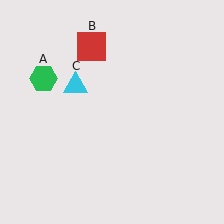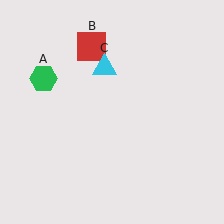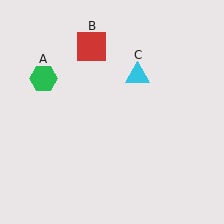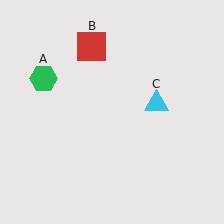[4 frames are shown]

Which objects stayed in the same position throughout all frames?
Green hexagon (object A) and red square (object B) remained stationary.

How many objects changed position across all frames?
1 object changed position: cyan triangle (object C).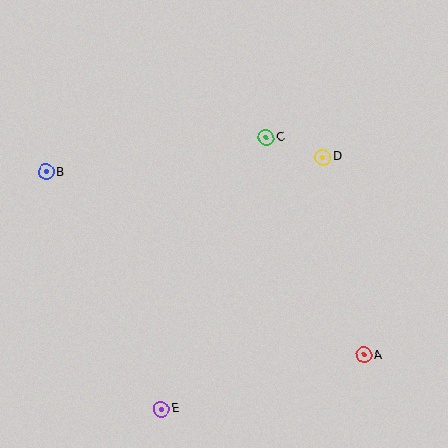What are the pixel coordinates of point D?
Point D is at (323, 157).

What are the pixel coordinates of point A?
Point A is at (364, 355).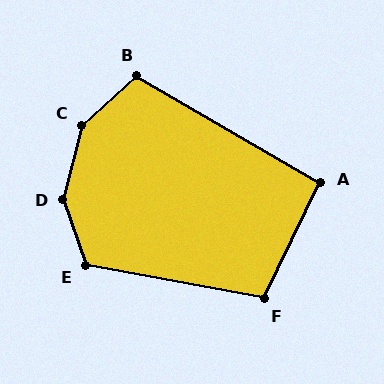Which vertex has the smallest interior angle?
A, at approximately 94 degrees.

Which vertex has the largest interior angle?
D, at approximately 147 degrees.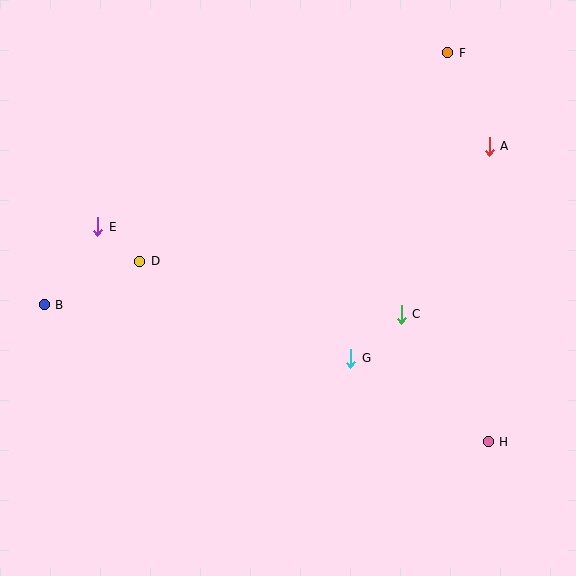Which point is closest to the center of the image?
Point G at (351, 358) is closest to the center.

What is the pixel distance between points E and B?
The distance between E and B is 95 pixels.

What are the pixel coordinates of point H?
Point H is at (488, 442).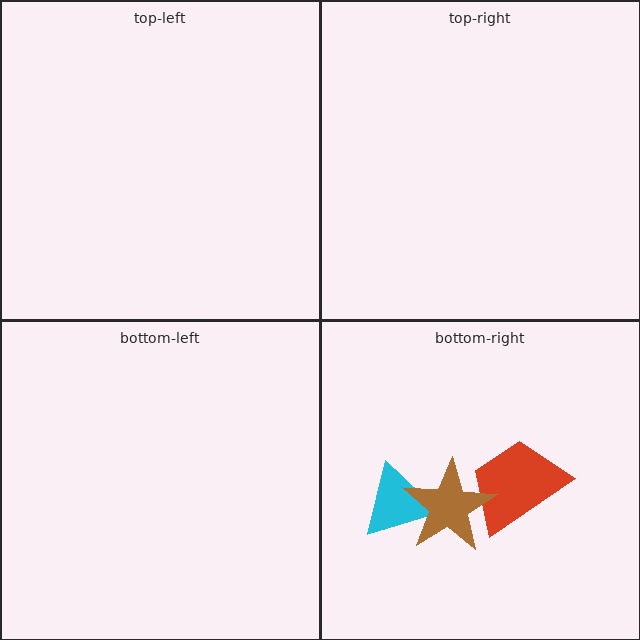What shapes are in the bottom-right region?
The red trapezoid, the cyan triangle, the brown star.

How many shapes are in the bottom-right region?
3.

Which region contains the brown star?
The bottom-right region.